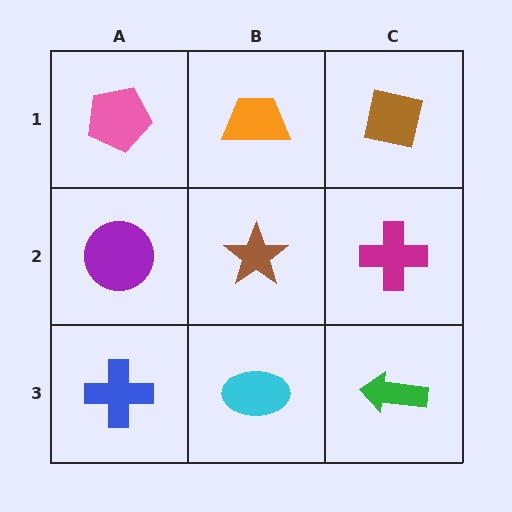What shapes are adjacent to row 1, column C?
A magenta cross (row 2, column C), an orange trapezoid (row 1, column B).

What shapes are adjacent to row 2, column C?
A brown square (row 1, column C), a green arrow (row 3, column C), a brown star (row 2, column B).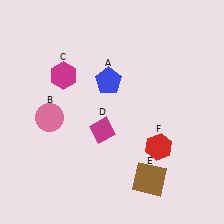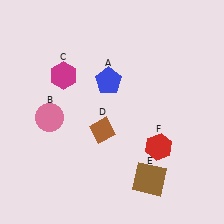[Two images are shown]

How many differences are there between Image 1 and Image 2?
There is 1 difference between the two images.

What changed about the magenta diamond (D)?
In Image 1, D is magenta. In Image 2, it changed to brown.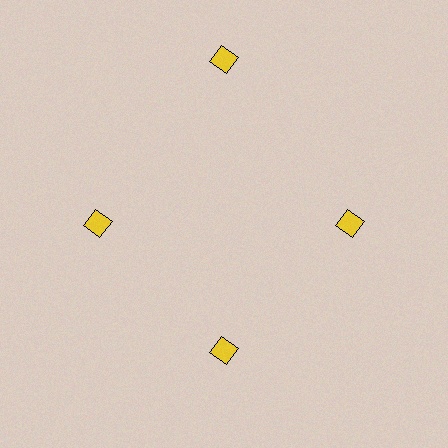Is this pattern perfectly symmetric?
No. The 4 yellow squares are arranged in a ring, but one element near the 12 o'clock position is pushed outward from the center, breaking the 4-fold rotational symmetry.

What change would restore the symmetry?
The symmetry would be restored by moving it inward, back onto the ring so that all 4 squares sit at equal angles and equal distance from the center.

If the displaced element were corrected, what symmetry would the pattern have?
It would have 4-fold rotational symmetry — the pattern would map onto itself every 90 degrees.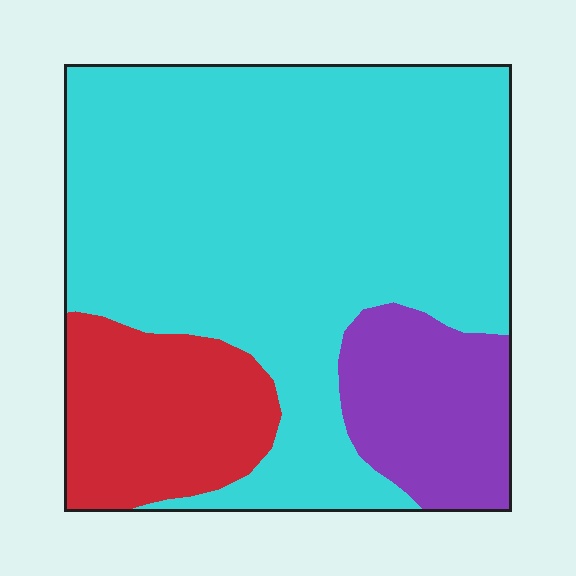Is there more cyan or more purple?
Cyan.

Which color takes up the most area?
Cyan, at roughly 70%.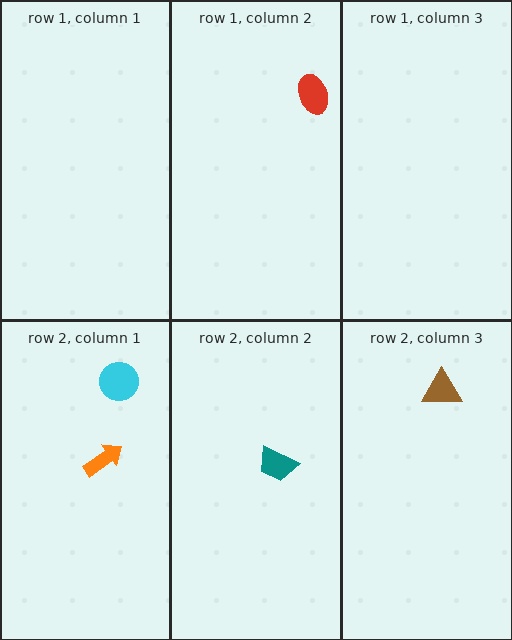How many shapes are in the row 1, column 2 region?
1.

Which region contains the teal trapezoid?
The row 2, column 2 region.